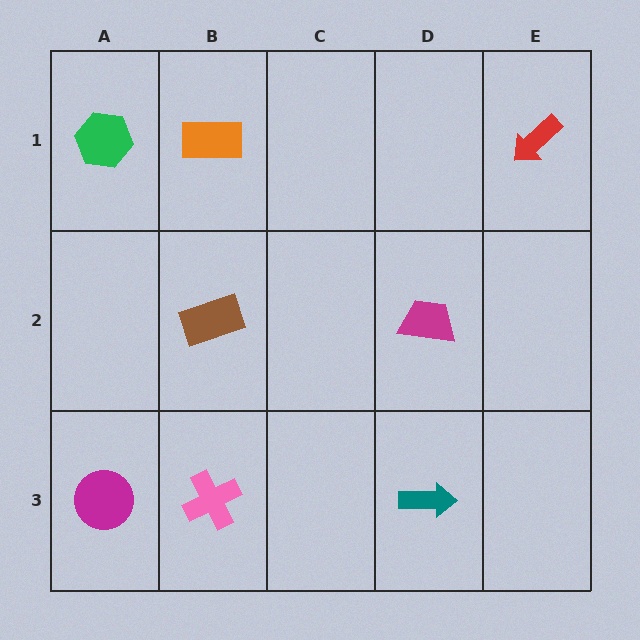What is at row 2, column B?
A brown rectangle.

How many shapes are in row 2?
2 shapes.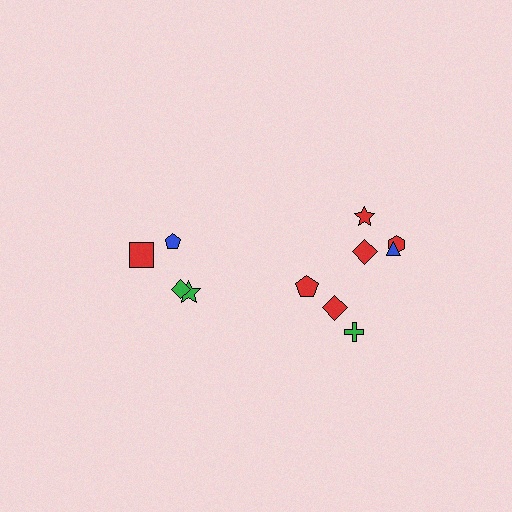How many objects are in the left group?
There are 4 objects.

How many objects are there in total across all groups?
There are 11 objects.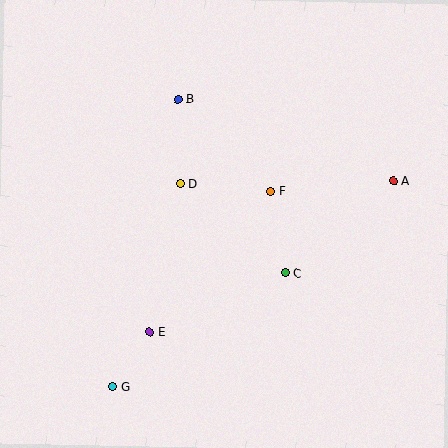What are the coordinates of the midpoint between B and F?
The midpoint between B and F is at (224, 145).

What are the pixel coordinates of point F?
Point F is at (271, 191).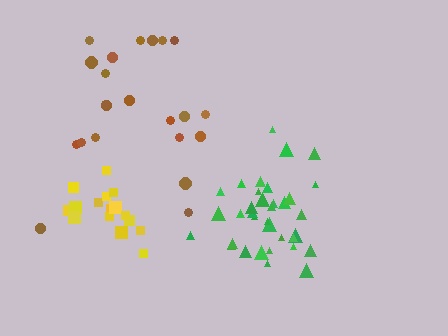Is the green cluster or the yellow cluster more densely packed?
Green.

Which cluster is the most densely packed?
Green.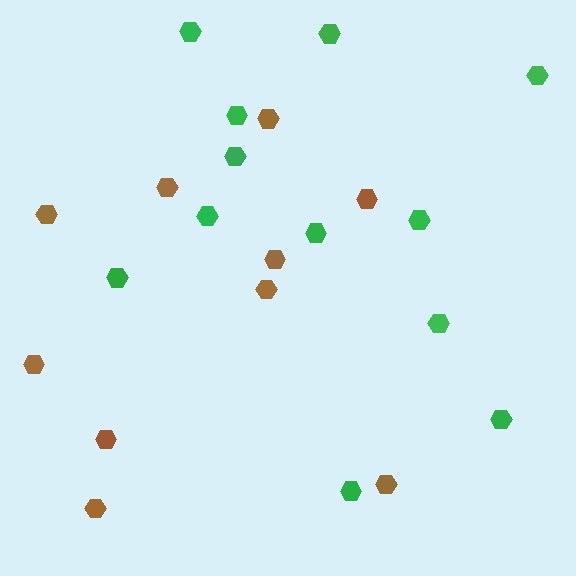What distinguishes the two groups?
There are 2 groups: one group of brown hexagons (10) and one group of green hexagons (12).